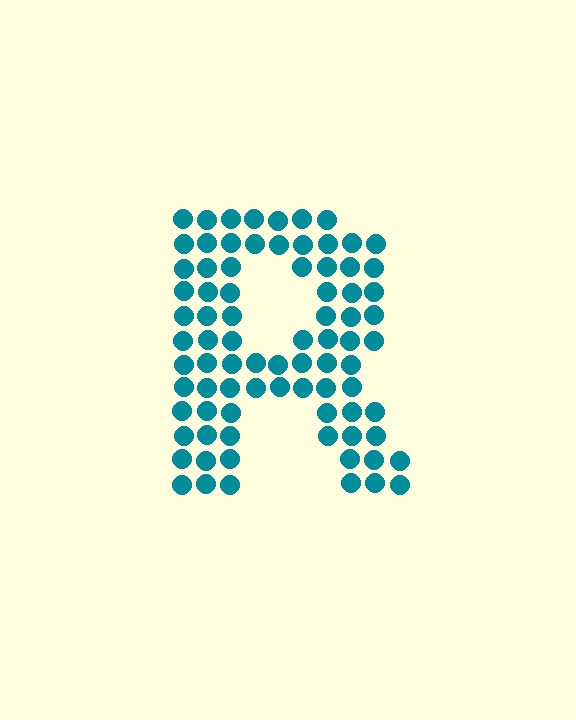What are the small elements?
The small elements are circles.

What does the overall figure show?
The overall figure shows the letter R.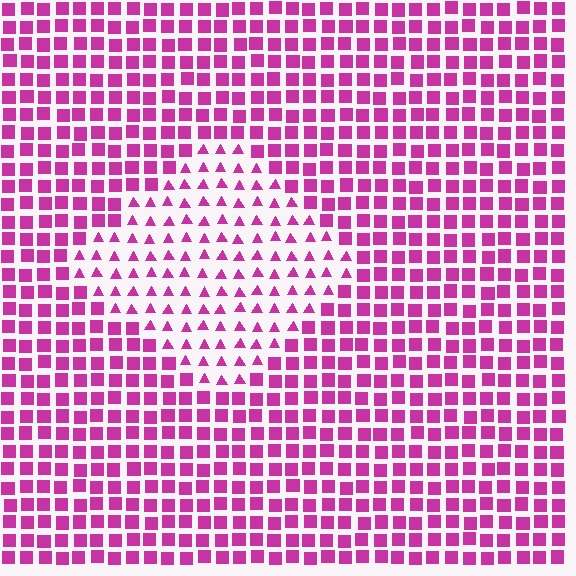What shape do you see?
I see a diamond.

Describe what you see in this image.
The image is filled with small magenta elements arranged in a uniform grid. A diamond-shaped region contains triangles, while the surrounding area contains squares. The boundary is defined purely by the change in element shape.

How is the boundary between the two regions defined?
The boundary is defined by a change in element shape: triangles inside vs. squares outside. All elements share the same color and spacing.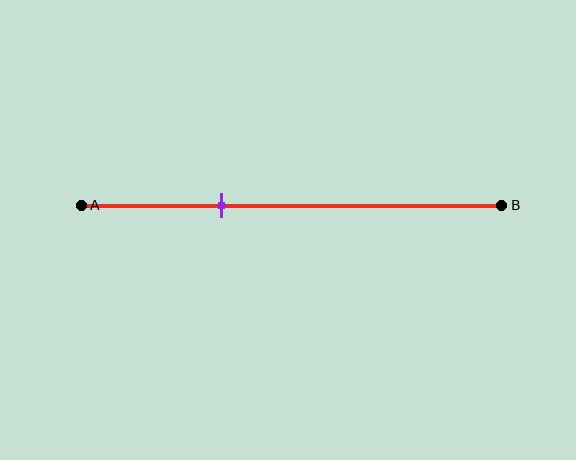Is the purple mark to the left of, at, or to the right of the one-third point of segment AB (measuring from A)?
The purple mark is approximately at the one-third point of segment AB.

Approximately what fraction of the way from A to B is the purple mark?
The purple mark is approximately 35% of the way from A to B.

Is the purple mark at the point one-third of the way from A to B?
Yes, the mark is approximately at the one-third point.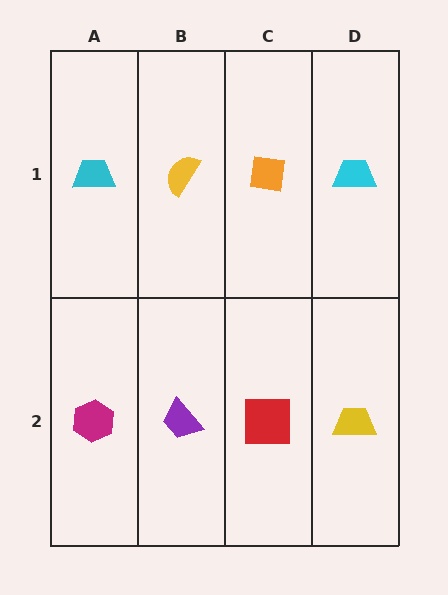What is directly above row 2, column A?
A cyan trapezoid.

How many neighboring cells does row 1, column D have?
2.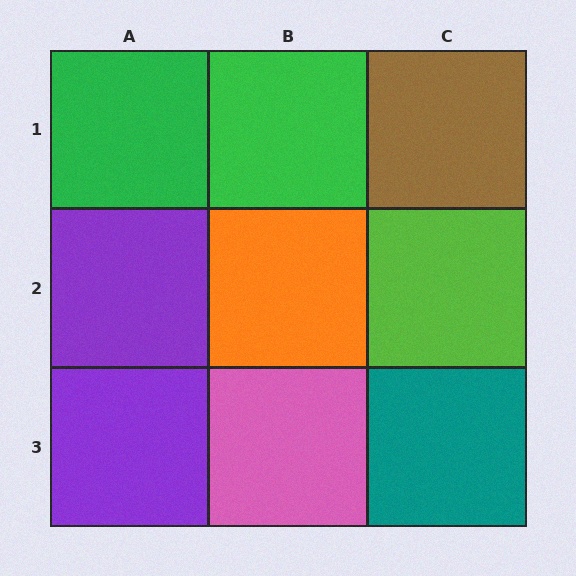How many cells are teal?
1 cell is teal.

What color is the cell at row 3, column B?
Pink.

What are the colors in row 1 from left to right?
Green, green, brown.